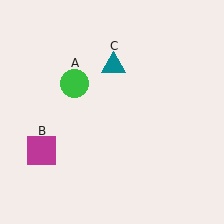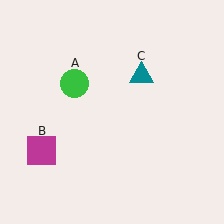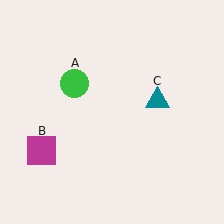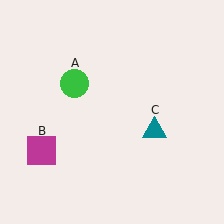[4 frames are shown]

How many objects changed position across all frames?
1 object changed position: teal triangle (object C).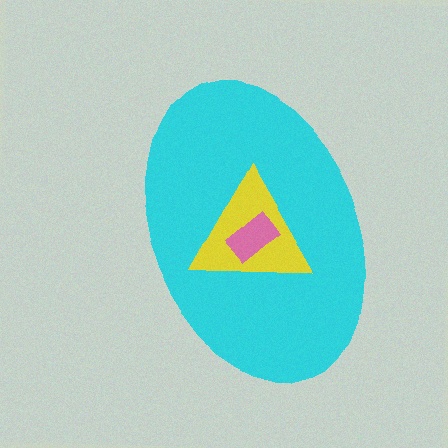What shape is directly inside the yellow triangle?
The pink rectangle.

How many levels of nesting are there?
3.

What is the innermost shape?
The pink rectangle.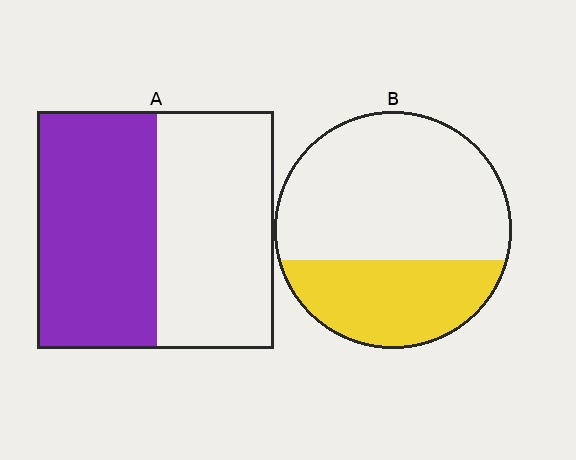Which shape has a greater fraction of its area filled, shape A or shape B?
Shape A.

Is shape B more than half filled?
No.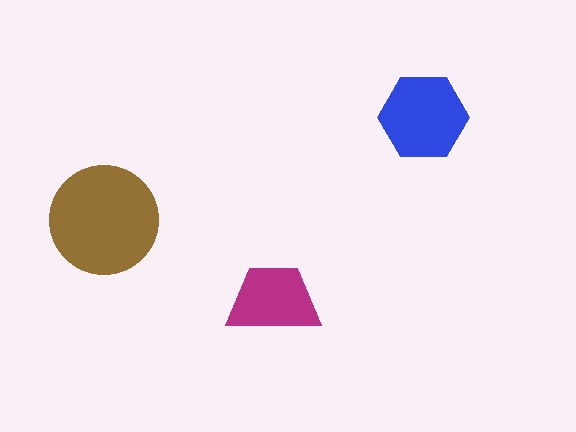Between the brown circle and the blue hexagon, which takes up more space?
The brown circle.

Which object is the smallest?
The magenta trapezoid.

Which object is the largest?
The brown circle.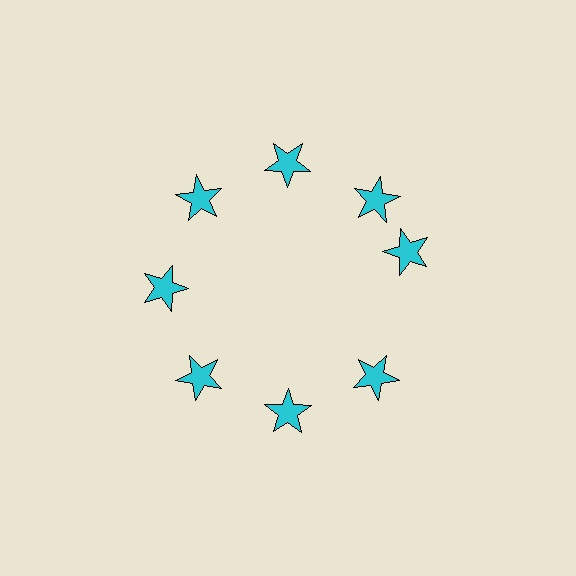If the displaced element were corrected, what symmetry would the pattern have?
It would have 8-fold rotational symmetry — the pattern would map onto itself every 45 degrees.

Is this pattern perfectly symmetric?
No. The 8 cyan stars are arranged in a ring, but one element near the 3 o'clock position is rotated out of alignment along the ring, breaking the 8-fold rotational symmetry.